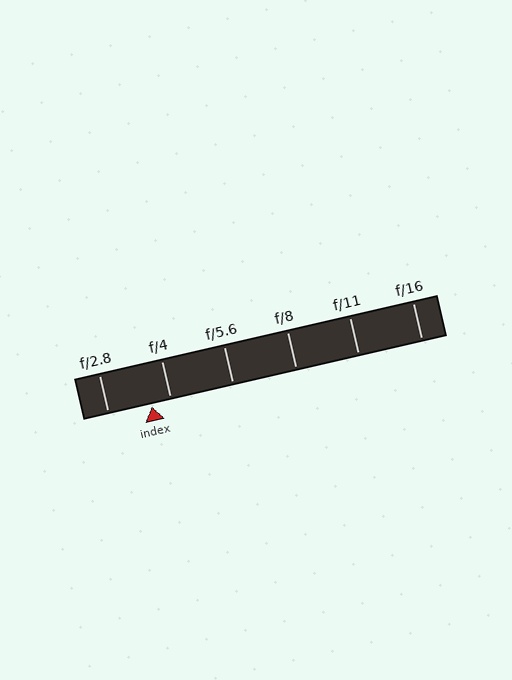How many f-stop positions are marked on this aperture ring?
There are 6 f-stop positions marked.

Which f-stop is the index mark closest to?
The index mark is closest to f/4.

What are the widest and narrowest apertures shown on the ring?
The widest aperture shown is f/2.8 and the narrowest is f/16.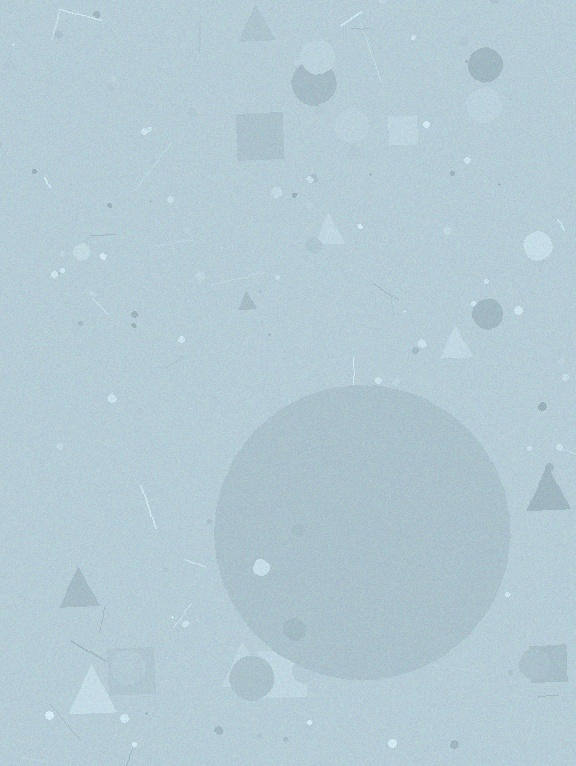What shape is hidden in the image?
A circle is hidden in the image.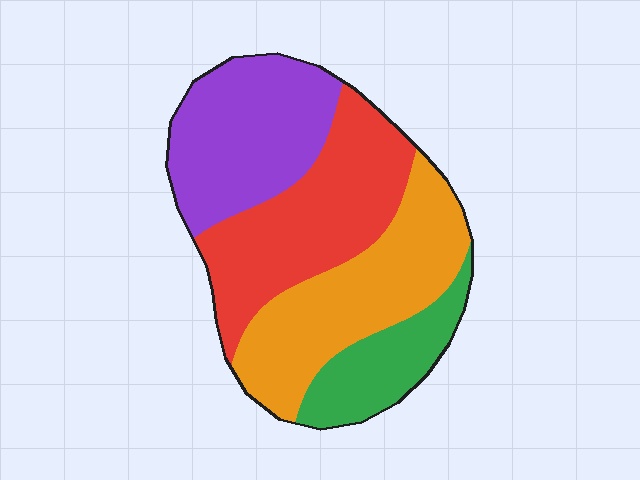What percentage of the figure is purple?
Purple takes up about one quarter (1/4) of the figure.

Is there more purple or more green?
Purple.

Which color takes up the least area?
Green, at roughly 15%.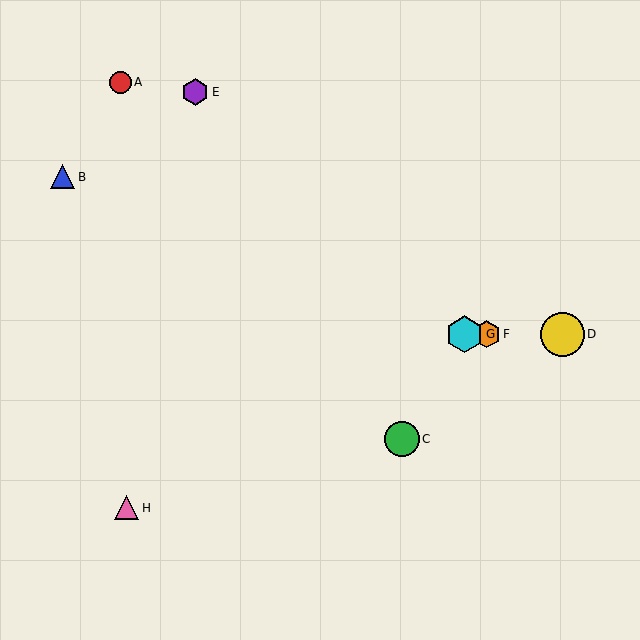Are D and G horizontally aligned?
Yes, both are at y≈334.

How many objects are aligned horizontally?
3 objects (D, F, G) are aligned horizontally.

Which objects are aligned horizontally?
Objects D, F, G are aligned horizontally.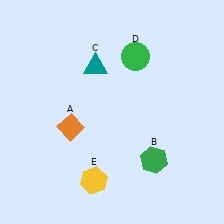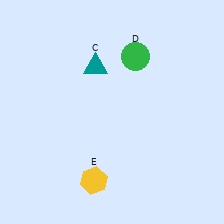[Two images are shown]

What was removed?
The orange diamond (A), the green hexagon (B) were removed in Image 2.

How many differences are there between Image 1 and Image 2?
There are 2 differences between the two images.